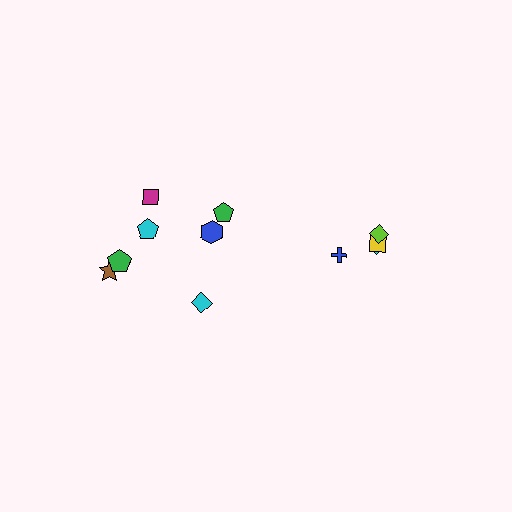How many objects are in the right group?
There are 4 objects.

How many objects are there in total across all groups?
There are 11 objects.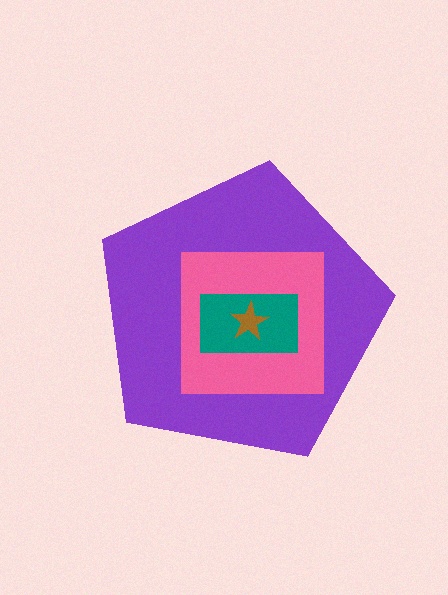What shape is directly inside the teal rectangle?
The brown star.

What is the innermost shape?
The brown star.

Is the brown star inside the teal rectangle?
Yes.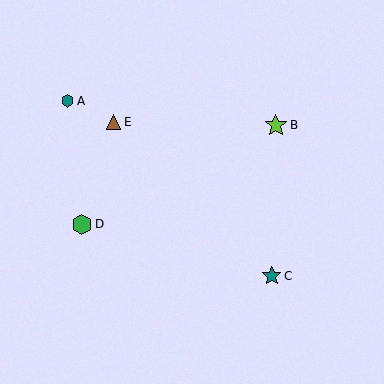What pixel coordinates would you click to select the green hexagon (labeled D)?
Click at (82, 224) to select the green hexagon D.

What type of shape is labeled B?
Shape B is a lime star.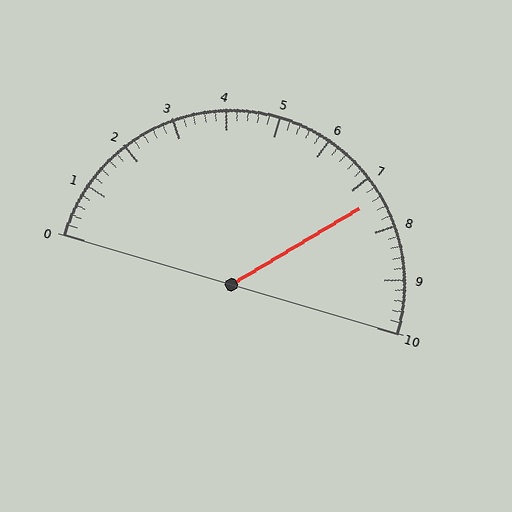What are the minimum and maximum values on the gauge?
The gauge ranges from 0 to 10.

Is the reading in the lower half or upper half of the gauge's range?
The reading is in the upper half of the range (0 to 10).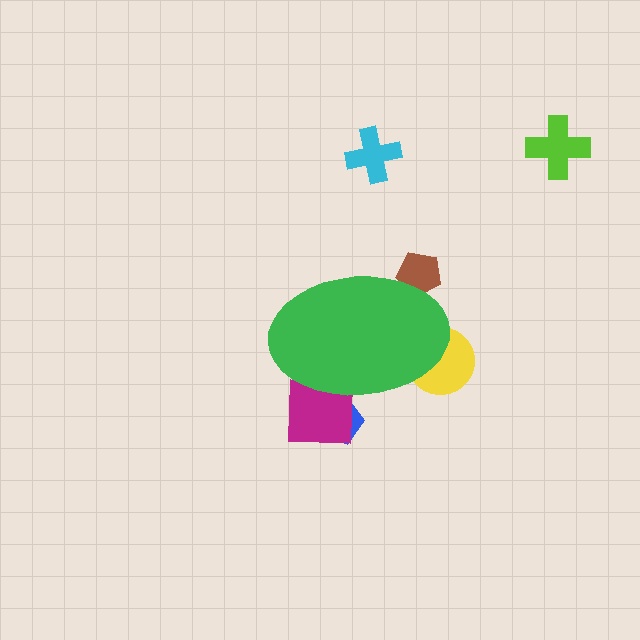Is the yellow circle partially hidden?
Yes, the yellow circle is partially hidden behind the green ellipse.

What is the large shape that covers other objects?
A green ellipse.